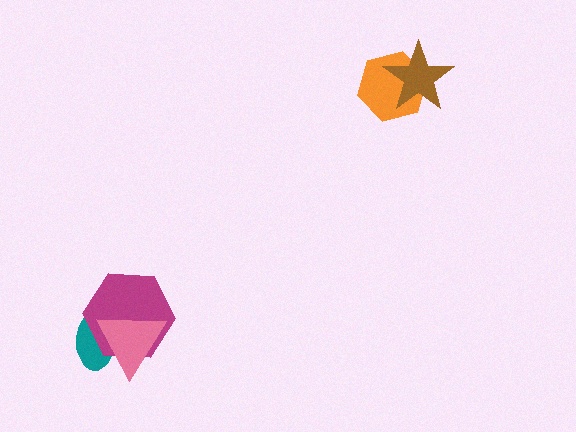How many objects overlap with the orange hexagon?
1 object overlaps with the orange hexagon.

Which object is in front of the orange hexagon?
The brown star is in front of the orange hexagon.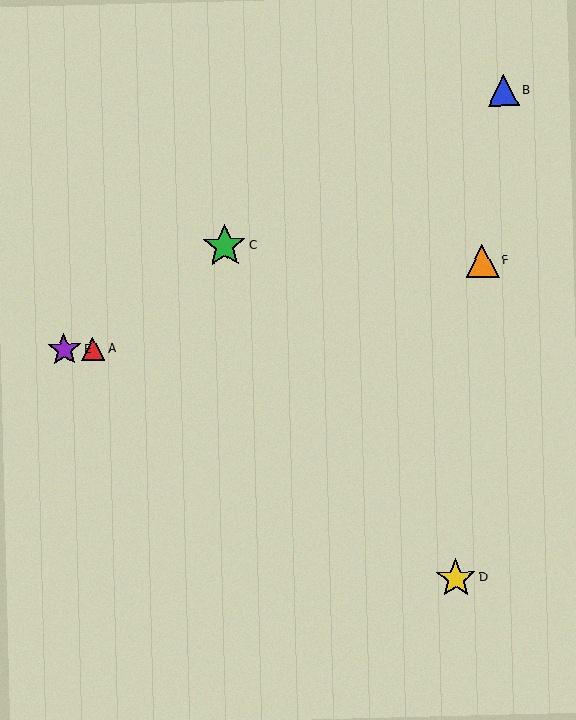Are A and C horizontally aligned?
No, A is at y≈349 and C is at y≈246.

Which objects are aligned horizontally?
Objects A, E are aligned horizontally.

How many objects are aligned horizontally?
2 objects (A, E) are aligned horizontally.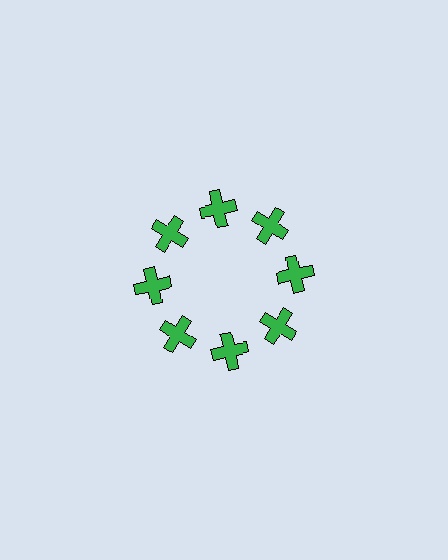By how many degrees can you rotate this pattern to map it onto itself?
The pattern maps onto itself every 45 degrees of rotation.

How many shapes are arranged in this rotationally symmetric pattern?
There are 8 shapes, arranged in 8 groups of 1.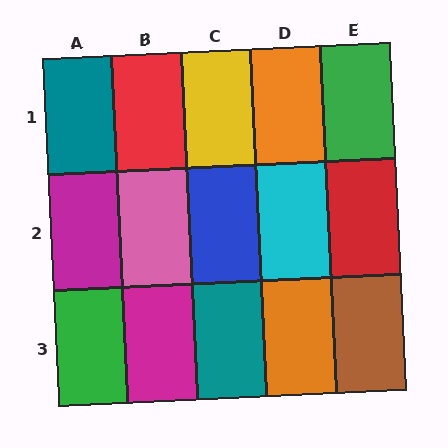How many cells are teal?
2 cells are teal.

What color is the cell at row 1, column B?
Red.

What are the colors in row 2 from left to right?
Magenta, pink, blue, cyan, red.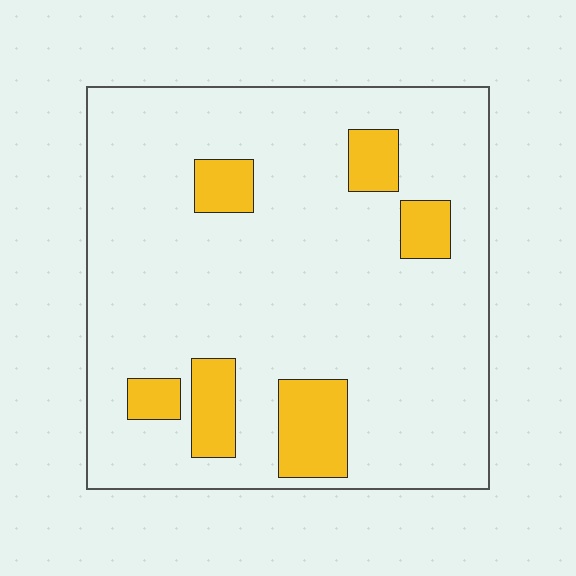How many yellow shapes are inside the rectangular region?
6.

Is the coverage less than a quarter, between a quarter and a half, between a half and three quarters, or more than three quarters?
Less than a quarter.